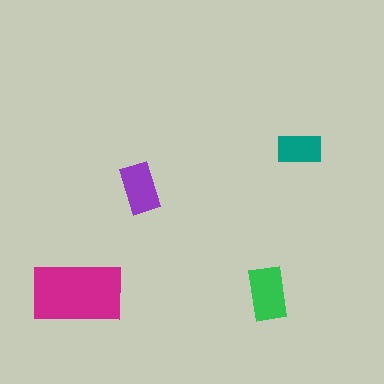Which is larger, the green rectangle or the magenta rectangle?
The magenta one.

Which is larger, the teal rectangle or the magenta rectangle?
The magenta one.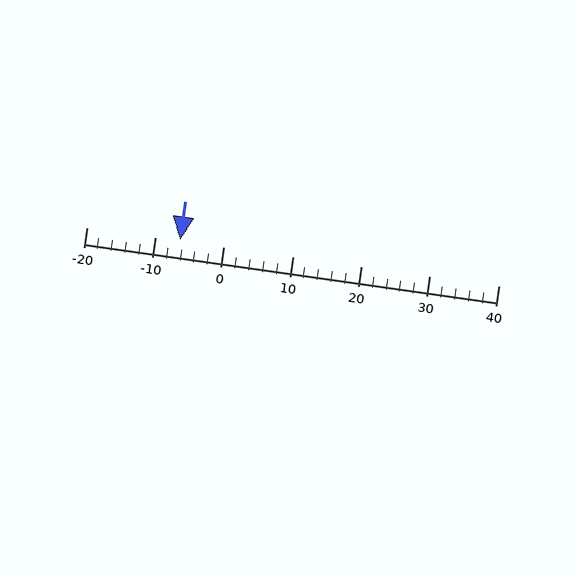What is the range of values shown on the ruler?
The ruler shows values from -20 to 40.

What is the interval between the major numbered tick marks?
The major tick marks are spaced 10 units apart.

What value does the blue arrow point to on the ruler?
The blue arrow points to approximately -6.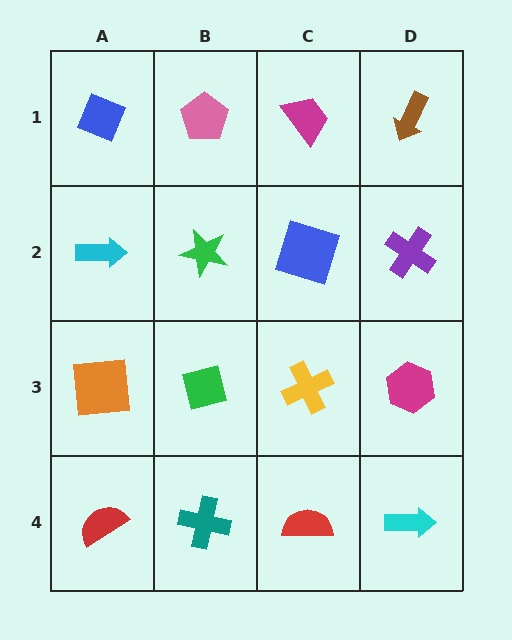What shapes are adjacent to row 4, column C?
A yellow cross (row 3, column C), a teal cross (row 4, column B), a cyan arrow (row 4, column D).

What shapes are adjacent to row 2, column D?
A brown arrow (row 1, column D), a magenta hexagon (row 3, column D), a blue square (row 2, column C).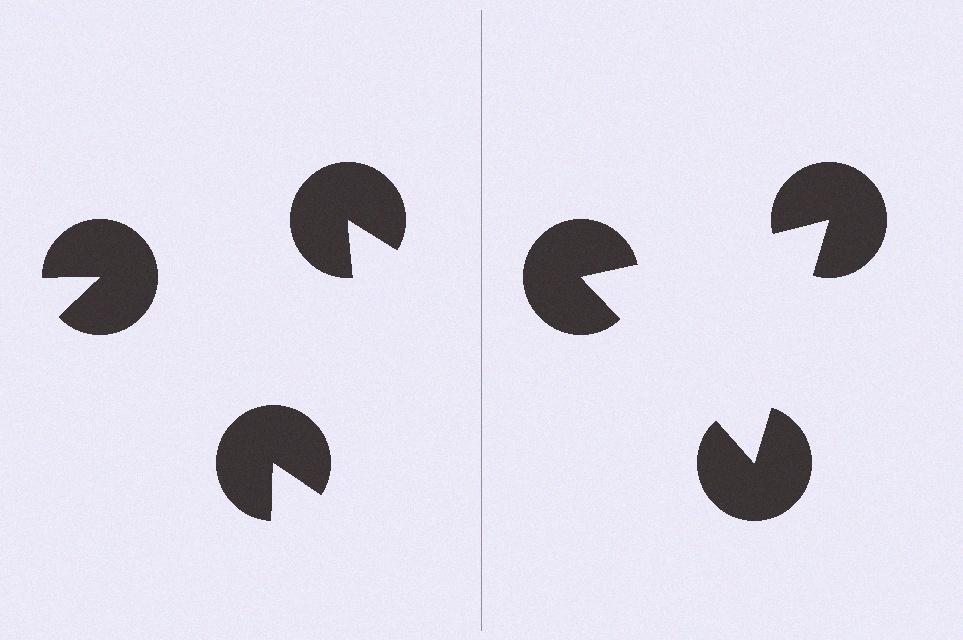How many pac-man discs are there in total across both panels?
6 — 3 on each side.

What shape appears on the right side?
An illusory triangle.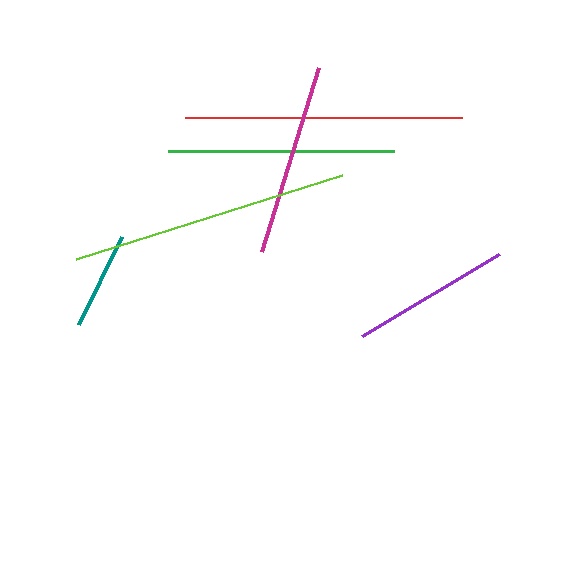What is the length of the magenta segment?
The magenta segment is approximately 192 pixels long.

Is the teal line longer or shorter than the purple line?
The purple line is longer than the teal line.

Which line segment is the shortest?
The teal line is the shortest at approximately 98 pixels.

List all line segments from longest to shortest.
From longest to shortest: lime, red, green, magenta, purple, teal.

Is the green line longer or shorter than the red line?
The red line is longer than the green line.